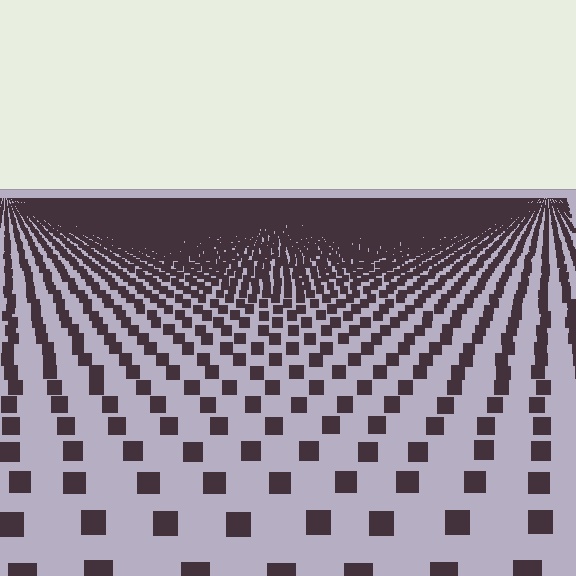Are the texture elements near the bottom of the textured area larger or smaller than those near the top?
Larger. Near the bottom, elements are closer to the viewer and appear at a bigger on-screen size.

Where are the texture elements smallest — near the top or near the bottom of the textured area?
Near the top.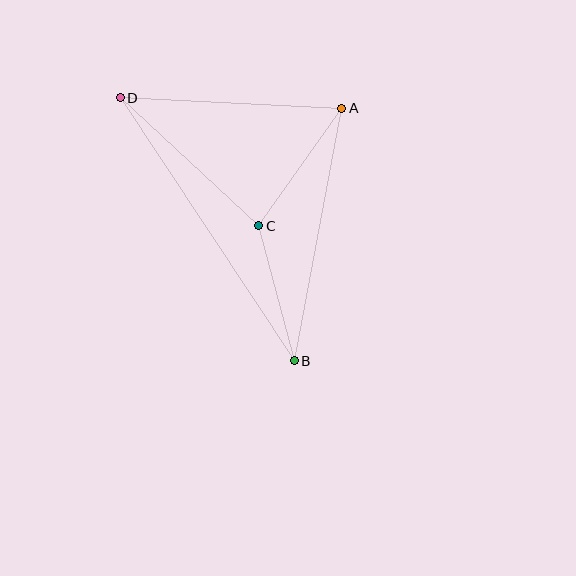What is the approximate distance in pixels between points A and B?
The distance between A and B is approximately 257 pixels.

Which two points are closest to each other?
Points B and C are closest to each other.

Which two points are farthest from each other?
Points B and D are farthest from each other.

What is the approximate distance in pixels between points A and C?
The distance between A and C is approximately 144 pixels.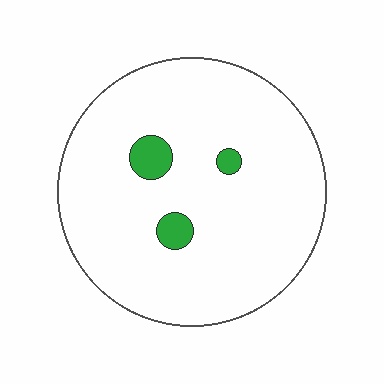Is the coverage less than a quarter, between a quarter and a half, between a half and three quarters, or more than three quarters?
Less than a quarter.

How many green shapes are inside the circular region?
3.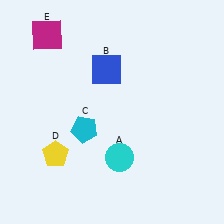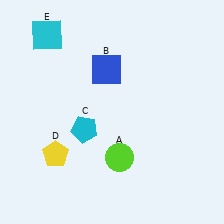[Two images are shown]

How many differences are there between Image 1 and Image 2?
There are 2 differences between the two images.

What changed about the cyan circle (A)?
In Image 1, A is cyan. In Image 2, it changed to lime.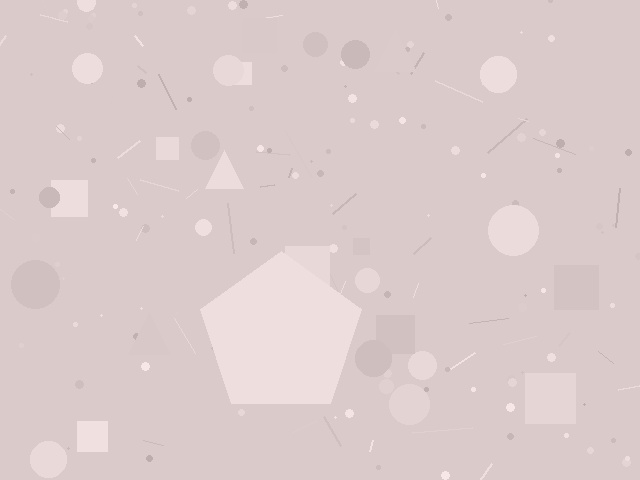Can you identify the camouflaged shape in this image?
The camouflaged shape is a pentagon.